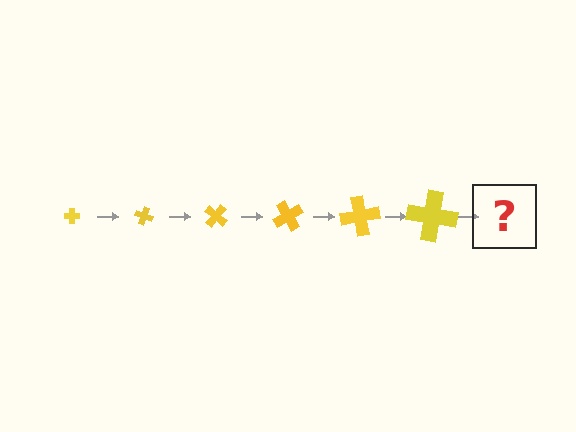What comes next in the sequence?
The next element should be a cross, larger than the previous one and rotated 120 degrees from the start.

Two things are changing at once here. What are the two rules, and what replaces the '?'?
The two rules are that the cross grows larger each step and it rotates 20 degrees each step. The '?' should be a cross, larger than the previous one and rotated 120 degrees from the start.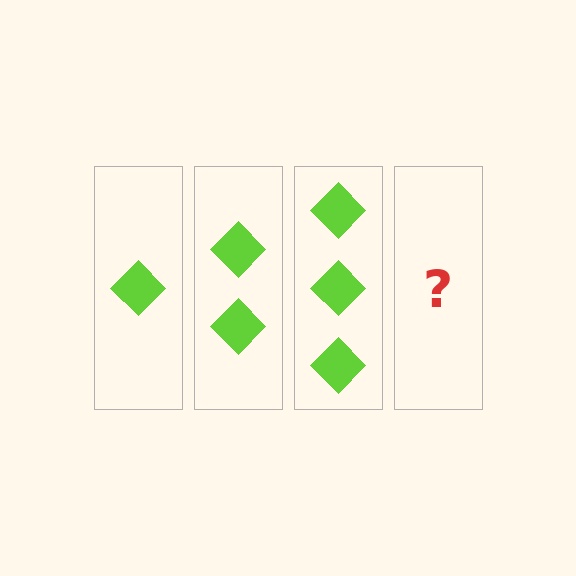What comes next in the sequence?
The next element should be 4 diamonds.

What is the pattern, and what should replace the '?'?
The pattern is that each step adds one more diamond. The '?' should be 4 diamonds.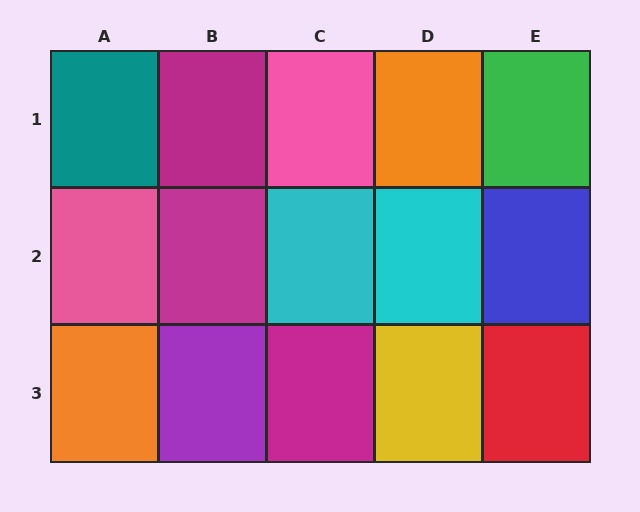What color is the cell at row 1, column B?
Magenta.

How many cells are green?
1 cell is green.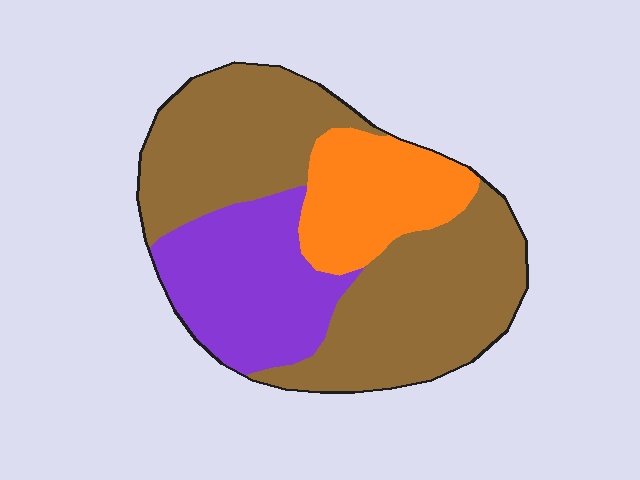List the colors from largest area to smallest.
From largest to smallest: brown, purple, orange.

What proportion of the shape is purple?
Purple covers roughly 25% of the shape.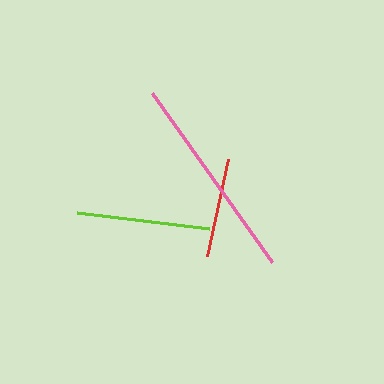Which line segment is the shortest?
The red line is the shortest at approximately 99 pixels.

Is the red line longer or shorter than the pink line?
The pink line is longer than the red line.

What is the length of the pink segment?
The pink segment is approximately 207 pixels long.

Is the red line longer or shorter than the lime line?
The lime line is longer than the red line.